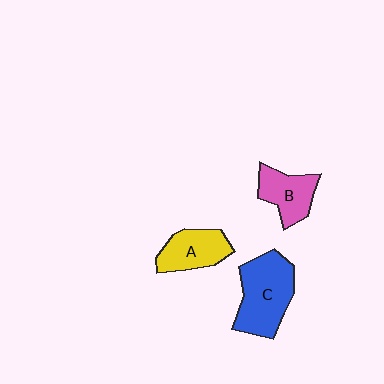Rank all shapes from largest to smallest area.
From largest to smallest: C (blue), A (yellow), B (pink).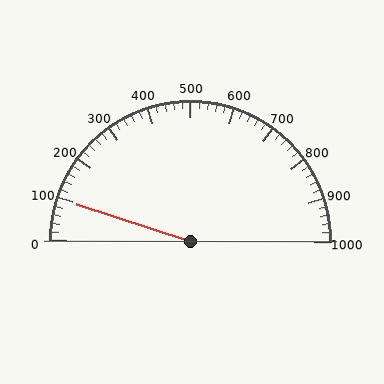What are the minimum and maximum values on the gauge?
The gauge ranges from 0 to 1000.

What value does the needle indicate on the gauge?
The needle indicates approximately 100.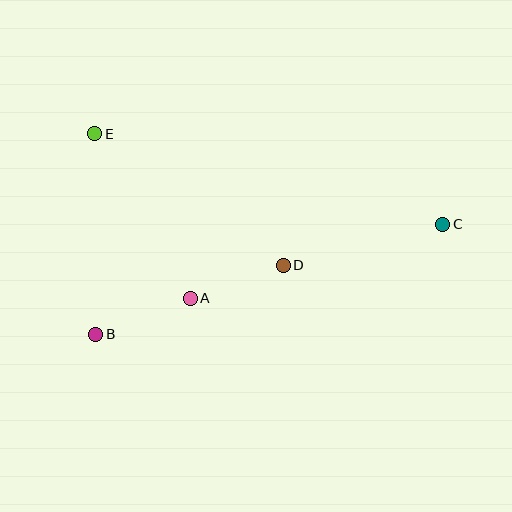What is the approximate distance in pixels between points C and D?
The distance between C and D is approximately 165 pixels.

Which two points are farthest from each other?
Points B and C are farthest from each other.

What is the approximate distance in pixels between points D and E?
The distance between D and E is approximately 230 pixels.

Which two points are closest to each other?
Points A and D are closest to each other.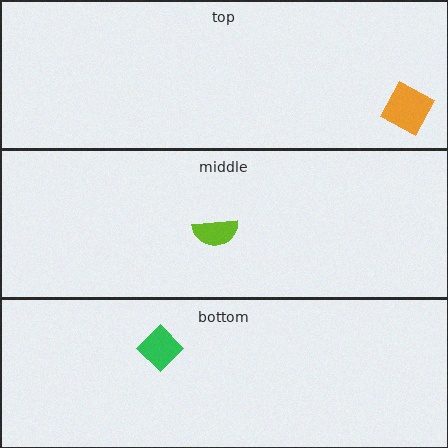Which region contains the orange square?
The top region.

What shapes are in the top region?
The orange square.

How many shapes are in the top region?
1.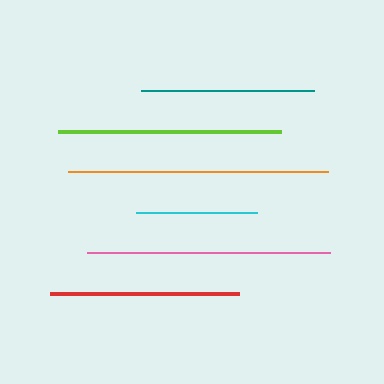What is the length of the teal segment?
The teal segment is approximately 174 pixels long.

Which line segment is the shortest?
The cyan line is the shortest at approximately 121 pixels.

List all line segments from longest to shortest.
From longest to shortest: orange, pink, lime, red, teal, cyan.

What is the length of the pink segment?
The pink segment is approximately 242 pixels long.